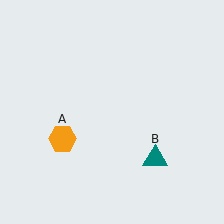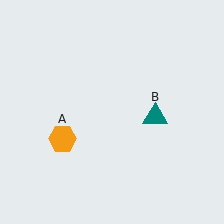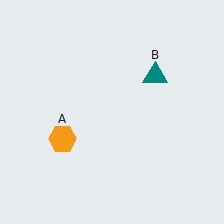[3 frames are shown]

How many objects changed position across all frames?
1 object changed position: teal triangle (object B).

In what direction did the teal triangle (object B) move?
The teal triangle (object B) moved up.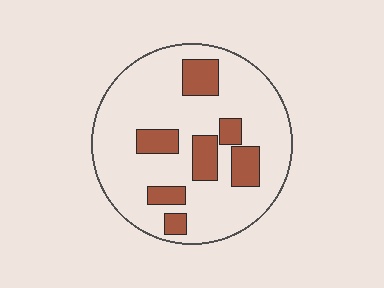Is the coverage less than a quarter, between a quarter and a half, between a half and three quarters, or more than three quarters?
Less than a quarter.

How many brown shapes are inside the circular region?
7.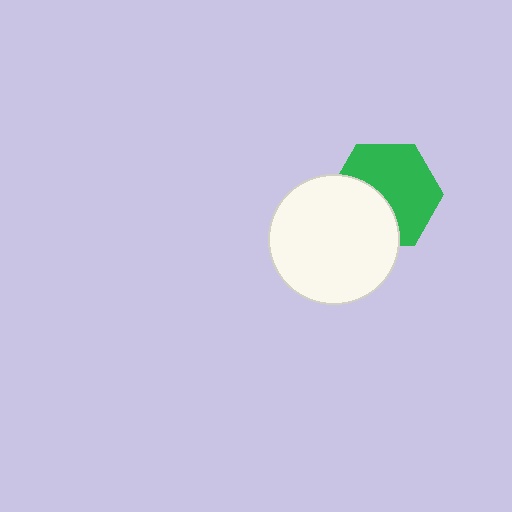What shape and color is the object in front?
The object in front is a white circle.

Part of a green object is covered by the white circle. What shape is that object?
It is a hexagon.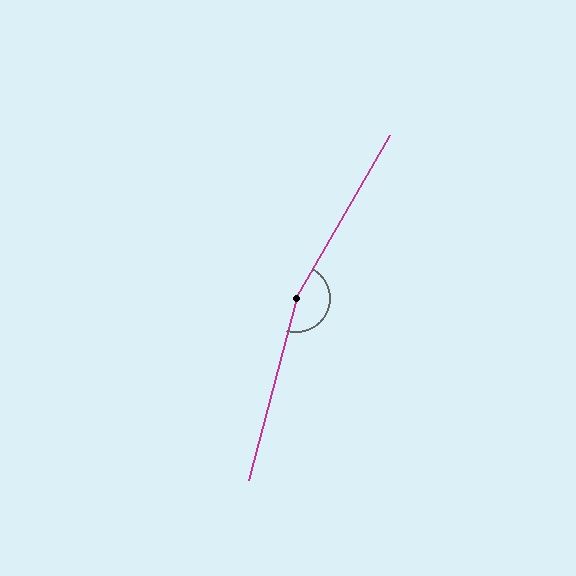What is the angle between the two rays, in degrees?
Approximately 164 degrees.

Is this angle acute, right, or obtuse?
It is obtuse.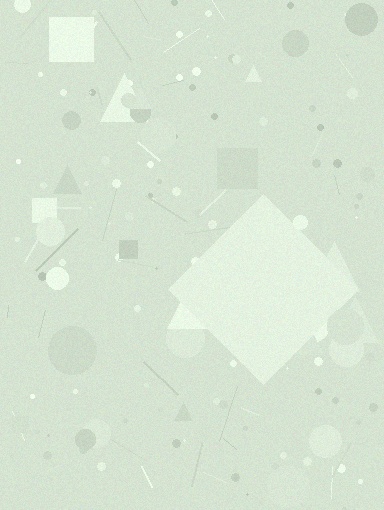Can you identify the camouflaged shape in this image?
The camouflaged shape is a diamond.